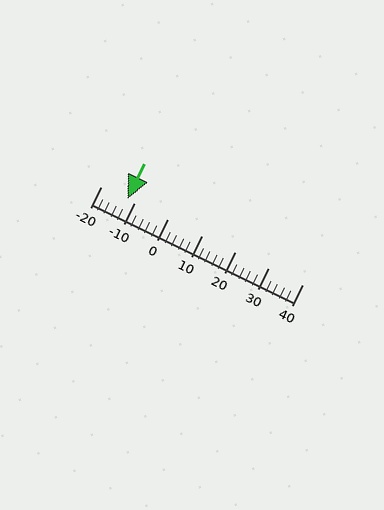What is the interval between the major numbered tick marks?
The major tick marks are spaced 10 units apart.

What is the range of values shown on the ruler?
The ruler shows values from -20 to 40.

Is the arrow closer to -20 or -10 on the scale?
The arrow is closer to -10.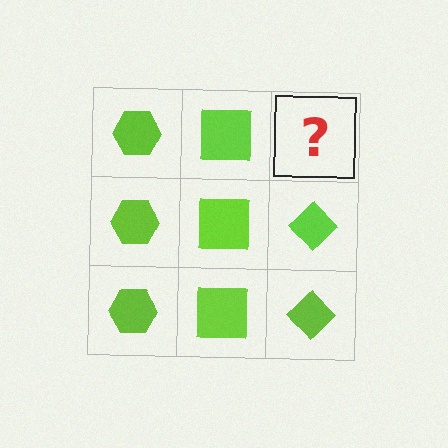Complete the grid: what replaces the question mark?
The question mark should be replaced with a lime diamond.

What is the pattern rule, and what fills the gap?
The rule is that each column has a consistent shape. The gap should be filled with a lime diamond.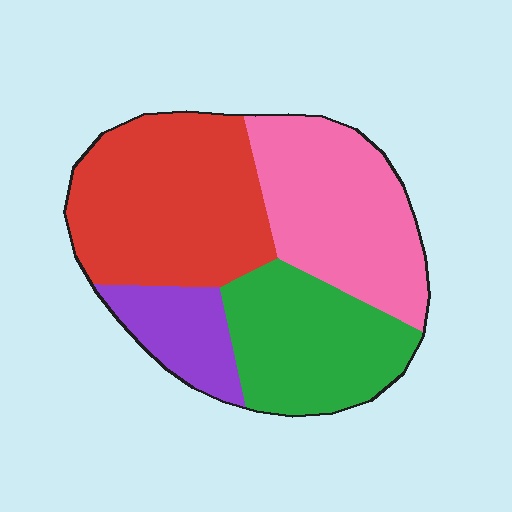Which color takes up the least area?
Purple, at roughly 10%.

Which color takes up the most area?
Red, at roughly 35%.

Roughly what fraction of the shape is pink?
Pink takes up between a quarter and a half of the shape.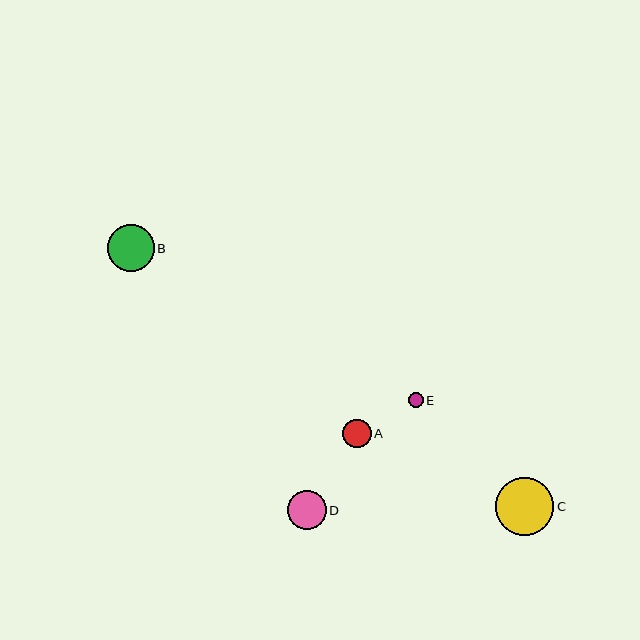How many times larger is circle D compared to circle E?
Circle D is approximately 2.6 times the size of circle E.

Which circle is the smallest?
Circle E is the smallest with a size of approximately 15 pixels.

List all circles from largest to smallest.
From largest to smallest: C, B, D, A, E.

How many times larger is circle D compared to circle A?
Circle D is approximately 1.4 times the size of circle A.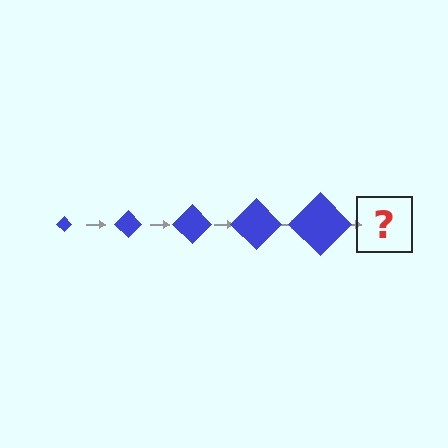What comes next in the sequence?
The next element should be a blue diamond, larger than the previous one.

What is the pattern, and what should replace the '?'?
The pattern is that the diamond gets progressively larger each step. The '?' should be a blue diamond, larger than the previous one.